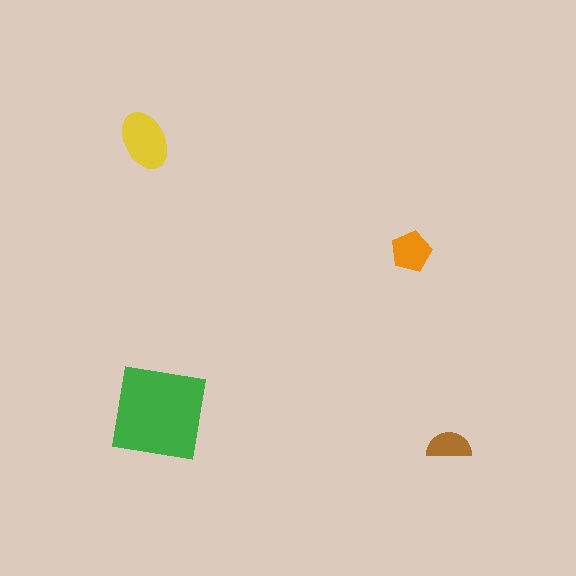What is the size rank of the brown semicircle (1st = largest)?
4th.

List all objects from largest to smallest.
The green square, the yellow ellipse, the orange pentagon, the brown semicircle.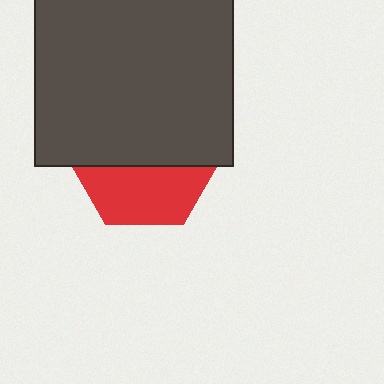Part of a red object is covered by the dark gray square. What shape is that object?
It is a hexagon.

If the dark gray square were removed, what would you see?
You would see the complete red hexagon.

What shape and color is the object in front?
The object in front is a dark gray square.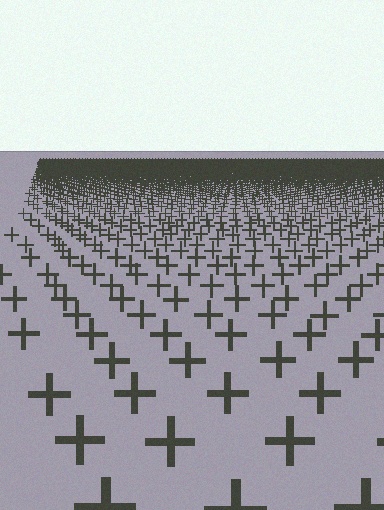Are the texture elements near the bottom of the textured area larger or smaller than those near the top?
Larger. Near the bottom, elements are closer to the viewer and appear at a bigger on-screen size.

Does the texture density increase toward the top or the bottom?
Density increases toward the top.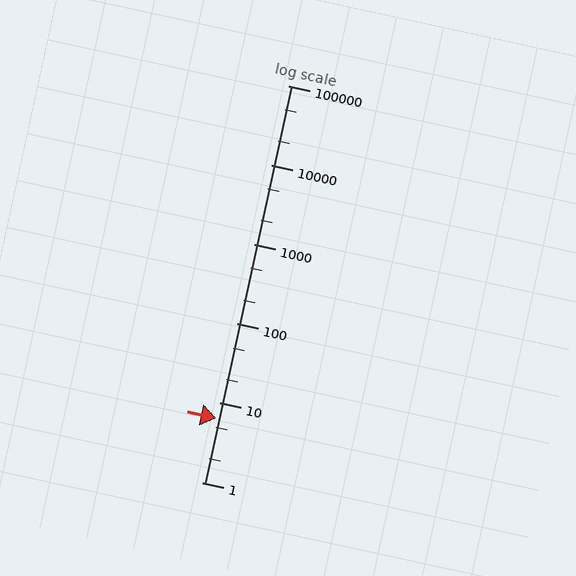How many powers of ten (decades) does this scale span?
The scale spans 5 decades, from 1 to 100000.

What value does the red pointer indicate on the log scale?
The pointer indicates approximately 6.4.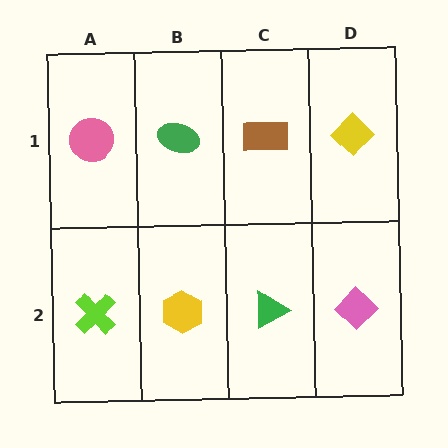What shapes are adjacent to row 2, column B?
A green ellipse (row 1, column B), a lime cross (row 2, column A), a green triangle (row 2, column C).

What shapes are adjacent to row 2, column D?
A yellow diamond (row 1, column D), a green triangle (row 2, column C).